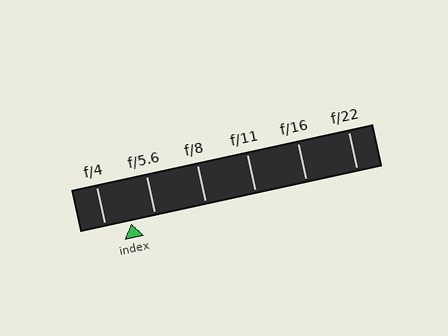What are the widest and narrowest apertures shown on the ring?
The widest aperture shown is f/4 and the narrowest is f/22.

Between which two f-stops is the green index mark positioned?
The index mark is between f/4 and f/5.6.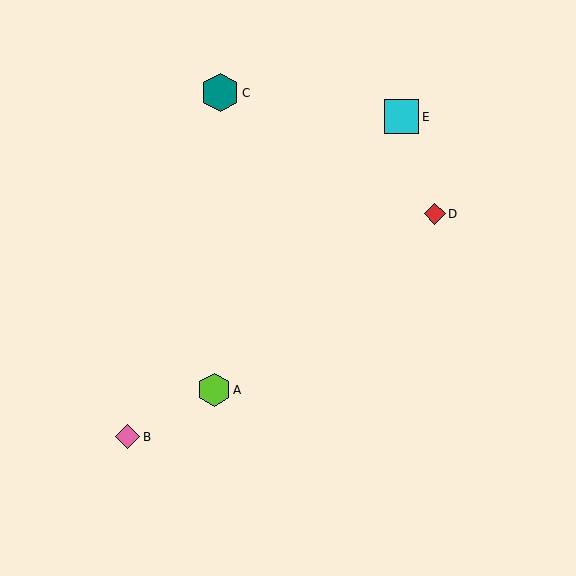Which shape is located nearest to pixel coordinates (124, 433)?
The pink diamond (labeled B) at (128, 437) is nearest to that location.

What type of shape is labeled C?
Shape C is a teal hexagon.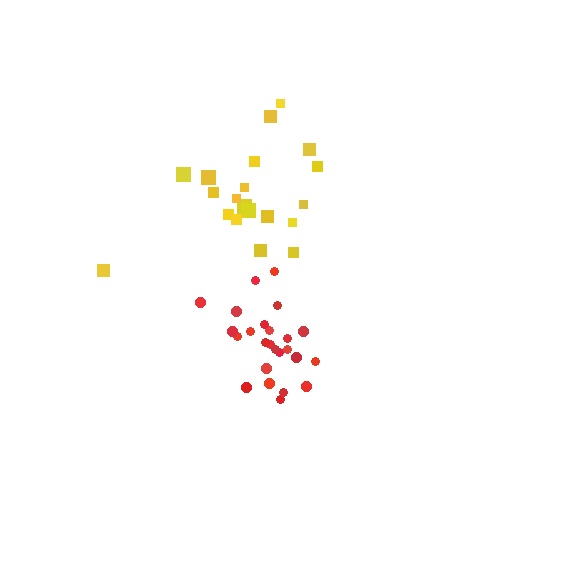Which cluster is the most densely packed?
Red.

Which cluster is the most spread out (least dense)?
Yellow.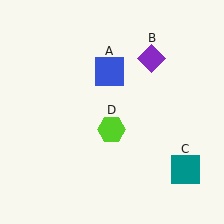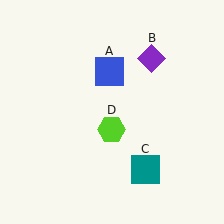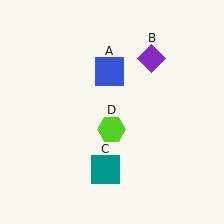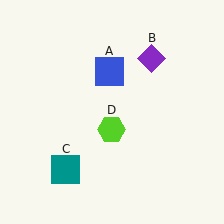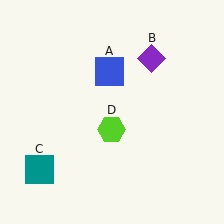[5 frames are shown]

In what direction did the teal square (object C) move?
The teal square (object C) moved left.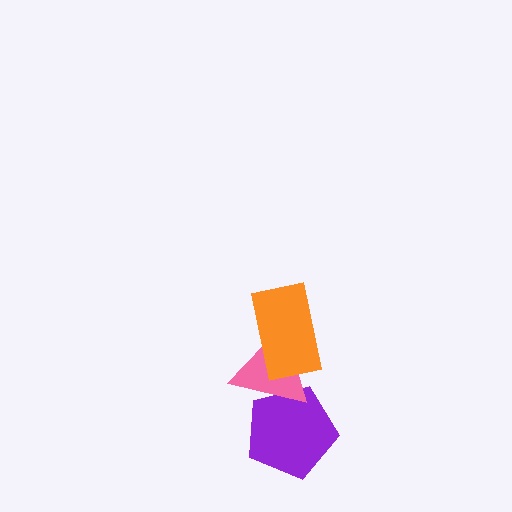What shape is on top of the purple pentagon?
The pink triangle is on top of the purple pentagon.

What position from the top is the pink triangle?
The pink triangle is 2nd from the top.